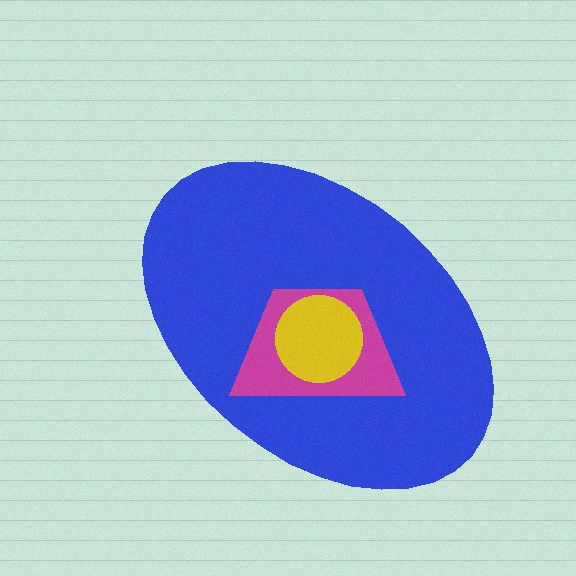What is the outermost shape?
The blue ellipse.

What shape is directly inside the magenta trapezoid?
The yellow circle.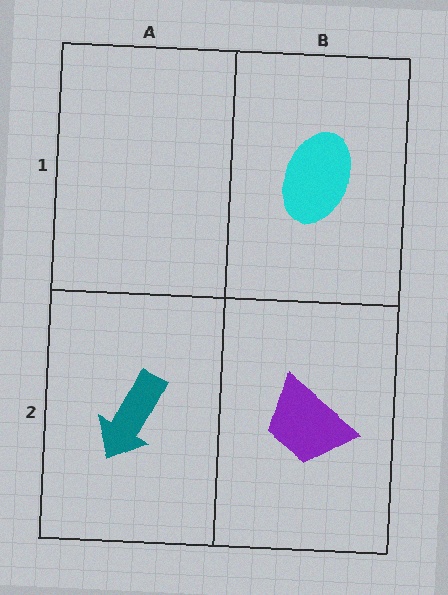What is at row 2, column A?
A teal arrow.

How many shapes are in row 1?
1 shape.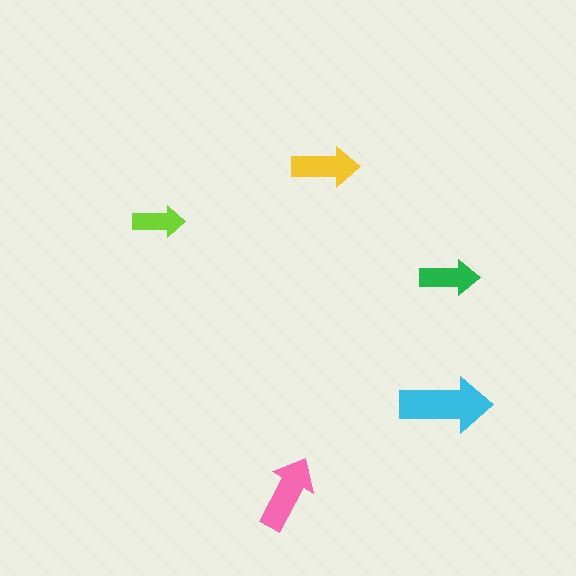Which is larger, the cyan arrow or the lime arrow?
The cyan one.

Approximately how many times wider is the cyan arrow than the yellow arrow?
About 1.5 times wider.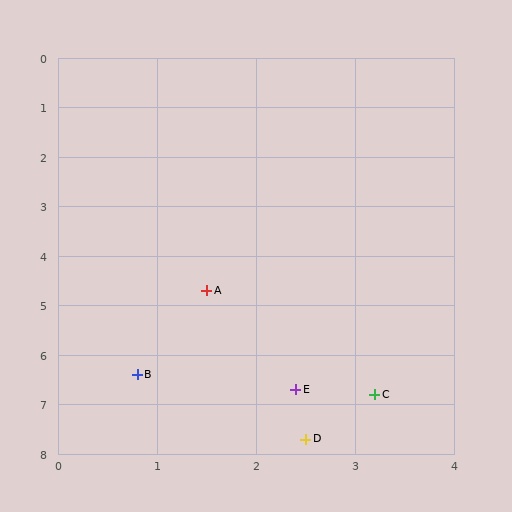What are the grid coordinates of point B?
Point B is at approximately (0.8, 6.4).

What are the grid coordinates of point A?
Point A is at approximately (1.5, 4.7).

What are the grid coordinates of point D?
Point D is at approximately (2.5, 7.7).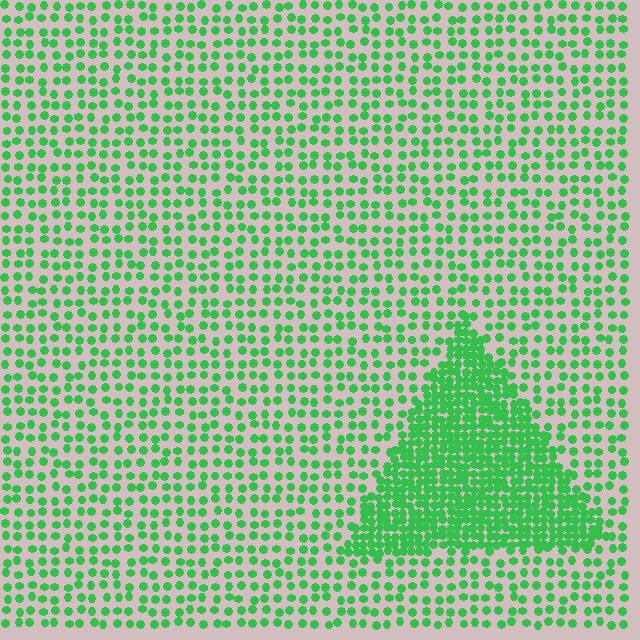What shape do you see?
I see a triangle.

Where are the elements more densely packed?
The elements are more densely packed inside the triangle boundary.